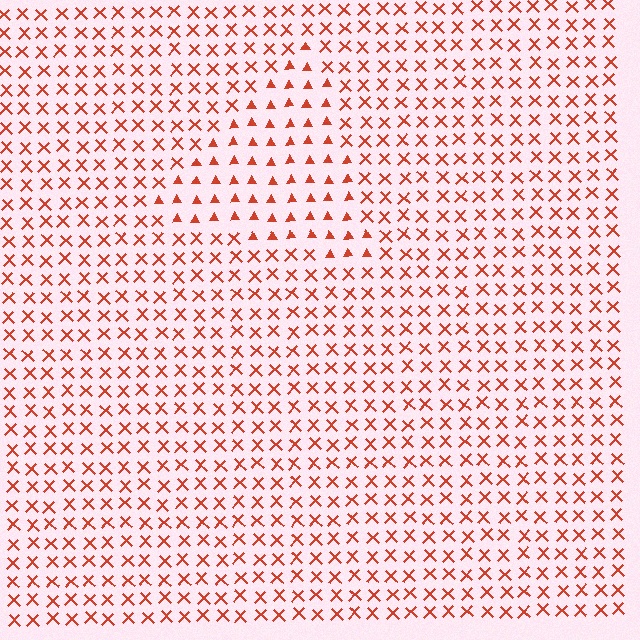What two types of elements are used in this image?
The image uses triangles inside the triangle region and X marks outside it.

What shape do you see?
I see a triangle.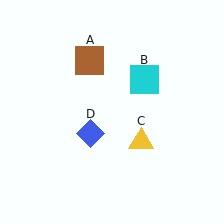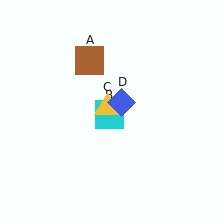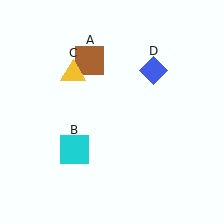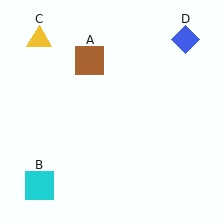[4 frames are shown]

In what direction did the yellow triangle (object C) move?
The yellow triangle (object C) moved up and to the left.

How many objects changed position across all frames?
3 objects changed position: cyan square (object B), yellow triangle (object C), blue diamond (object D).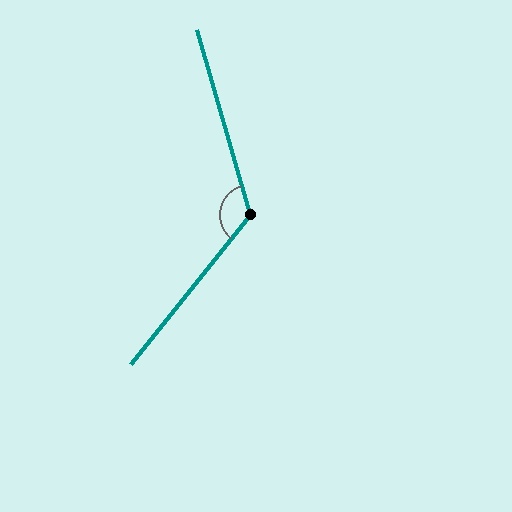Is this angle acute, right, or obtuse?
It is obtuse.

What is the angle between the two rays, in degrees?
Approximately 125 degrees.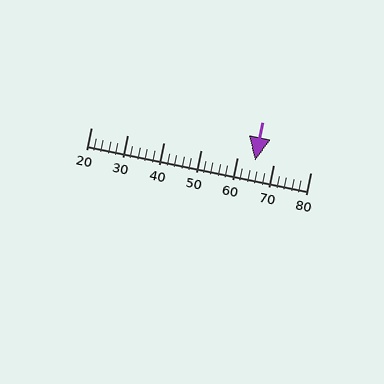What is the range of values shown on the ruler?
The ruler shows values from 20 to 80.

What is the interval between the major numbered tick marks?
The major tick marks are spaced 10 units apart.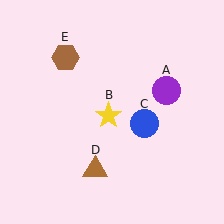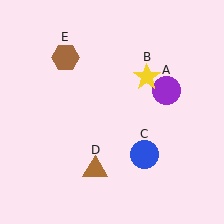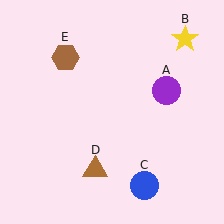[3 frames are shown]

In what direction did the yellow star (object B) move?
The yellow star (object B) moved up and to the right.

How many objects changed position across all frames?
2 objects changed position: yellow star (object B), blue circle (object C).